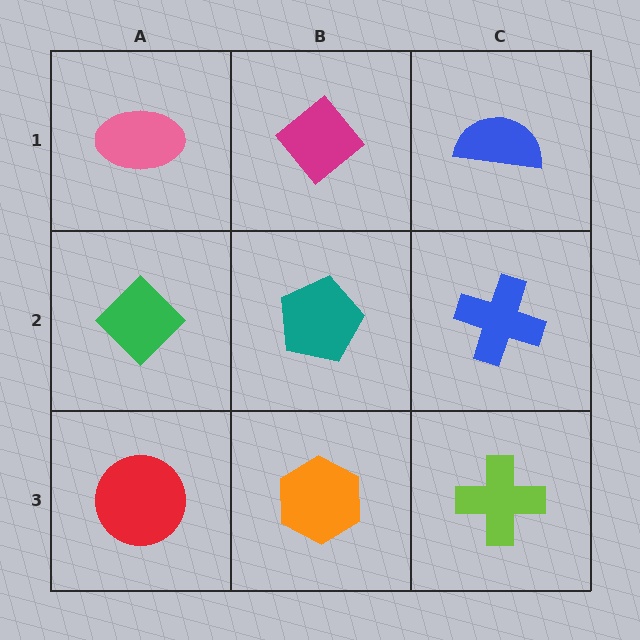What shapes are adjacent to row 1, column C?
A blue cross (row 2, column C), a magenta diamond (row 1, column B).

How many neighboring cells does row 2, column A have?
3.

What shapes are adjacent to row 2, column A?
A pink ellipse (row 1, column A), a red circle (row 3, column A), a teal pentagon (row 2, column B).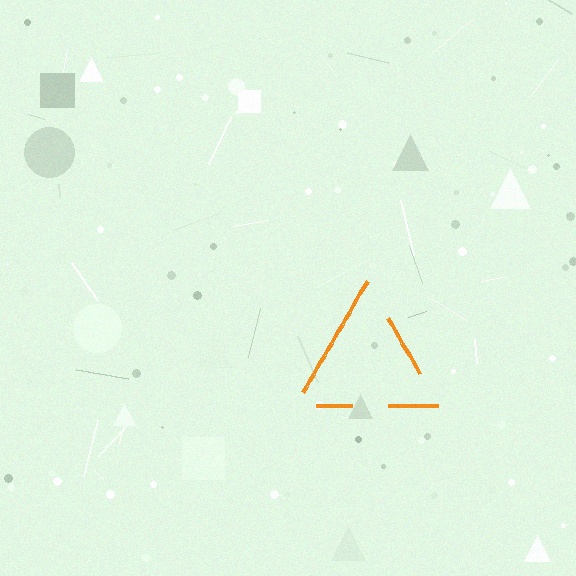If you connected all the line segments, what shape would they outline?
They would outline a triangle.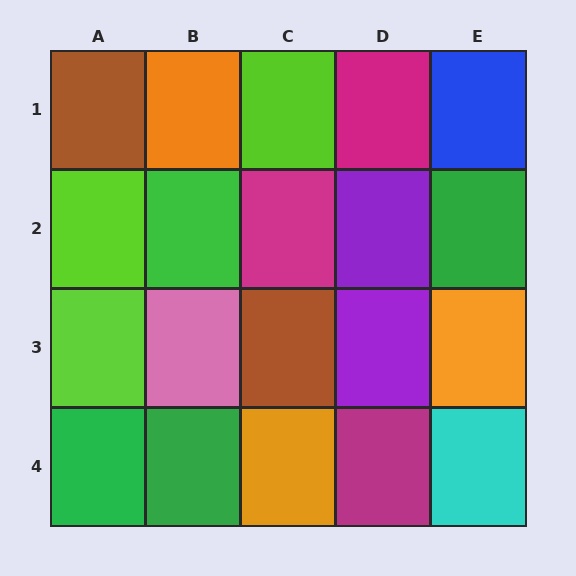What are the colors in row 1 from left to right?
Brown, orange, lime, magenta, blue.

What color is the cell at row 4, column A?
Green.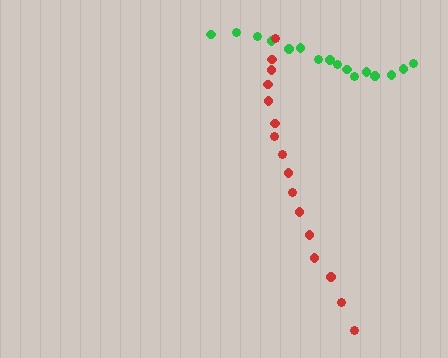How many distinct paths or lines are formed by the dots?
There are 2 distinct paths.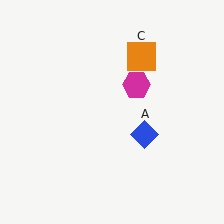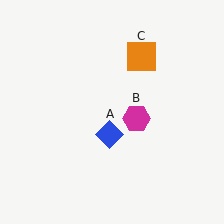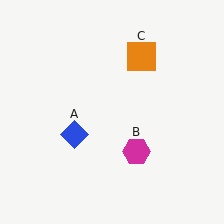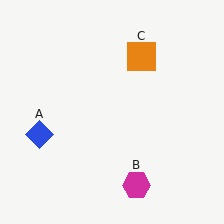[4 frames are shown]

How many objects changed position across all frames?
2 objects changed position: blue diamond (object A), magenta hexagon (object B).